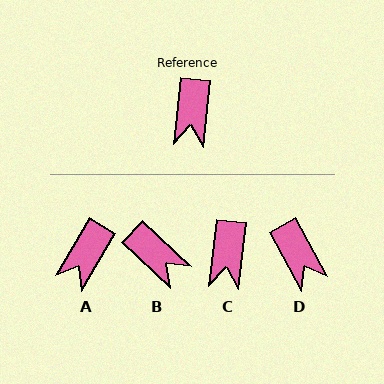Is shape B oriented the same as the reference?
No, it is off by about 53 degrees.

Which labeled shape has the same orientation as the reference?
C.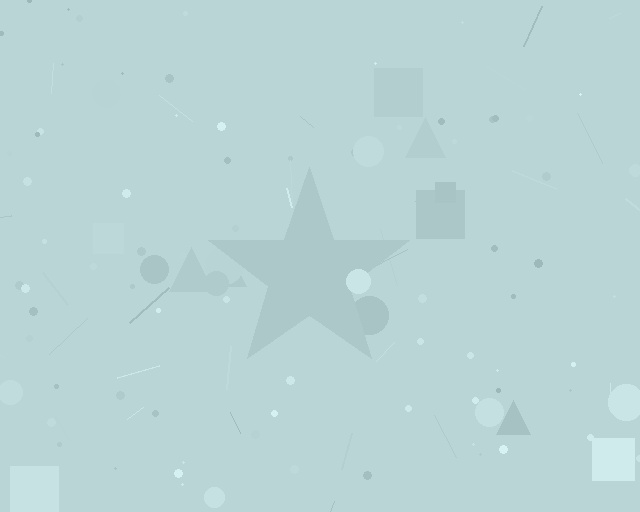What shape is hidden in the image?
A star is hidden in the image.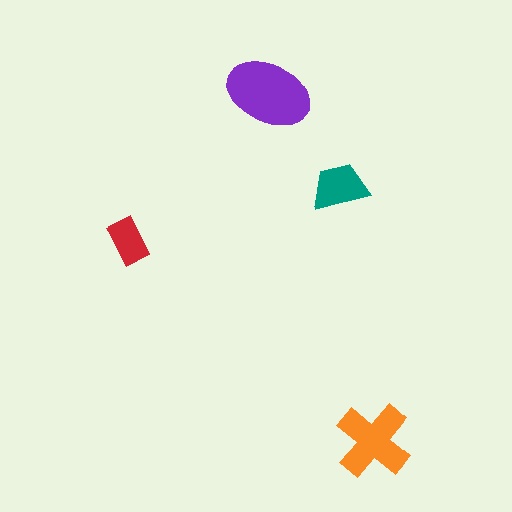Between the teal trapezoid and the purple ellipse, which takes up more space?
The purple ellipse.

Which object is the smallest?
The red rectangle.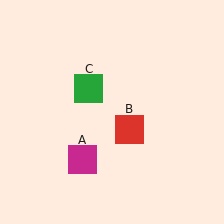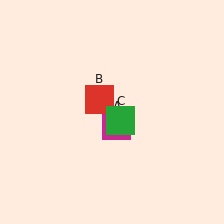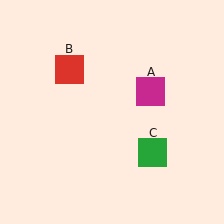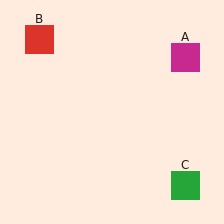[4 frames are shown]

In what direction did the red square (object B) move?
The red square (object B) moved up and to the left.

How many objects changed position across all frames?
3 objects changed position: magenta square (object A), red square (object B), green square (object C).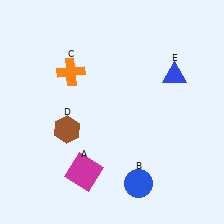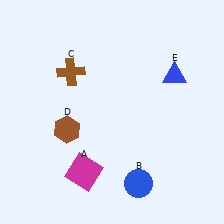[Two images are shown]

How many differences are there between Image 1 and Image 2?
There is 1 difference between the two images.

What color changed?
The cross (C) changed from orange in Image 1 to brown in Image 2.